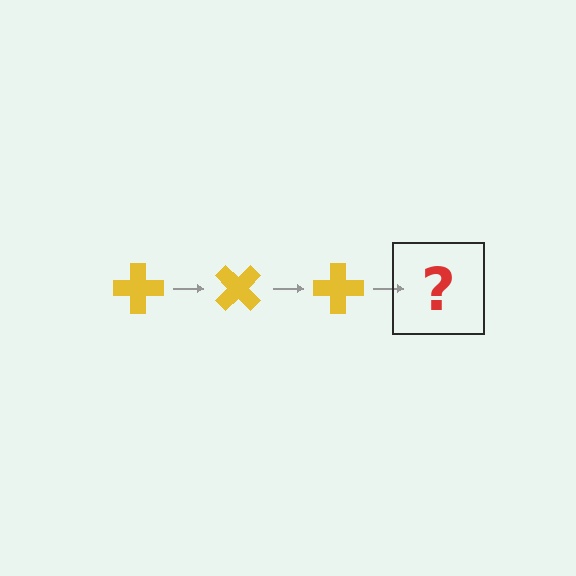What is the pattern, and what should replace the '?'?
The pattern is that the cross rotates 45 degrees each step. The '?' should be a yellow cross rotated 135 degrees.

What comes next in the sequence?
The next element should be a yellow cross rotated 135 degrees.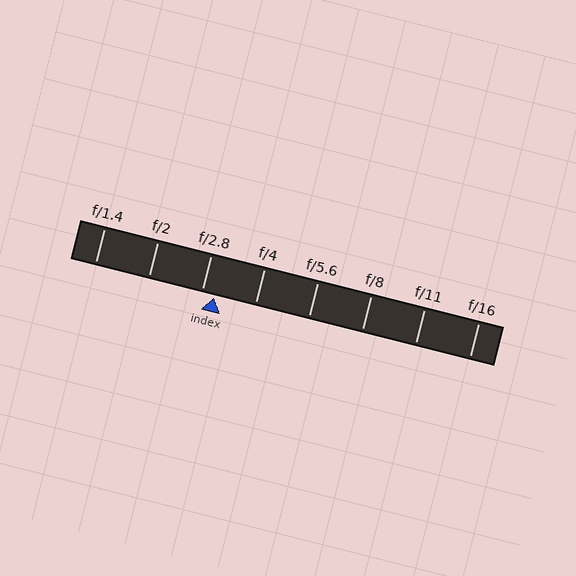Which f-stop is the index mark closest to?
The index mark is closest to f/2.8.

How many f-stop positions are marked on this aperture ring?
There are 8 f-stop positions marked.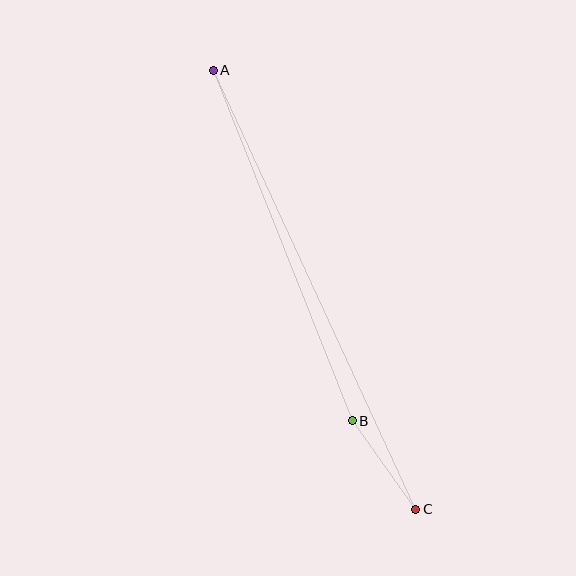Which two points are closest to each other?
Points B and C are closest to each other.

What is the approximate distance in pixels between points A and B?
The distance between A and B is approximately 377 pixels.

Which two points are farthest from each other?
Points A and C are farthest from each other.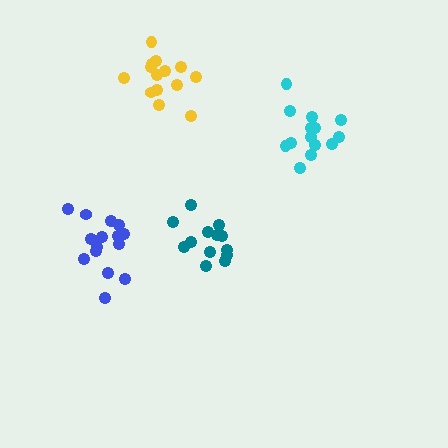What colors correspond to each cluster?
The clusters are colored: teal, cyan, blue, yellow.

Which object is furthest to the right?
The cyan cluster is rightmost.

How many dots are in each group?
Group 1: 13 dots, Group 2: 14 dots, Group 3: 15 dots, Group 4: 14 dots (56 total).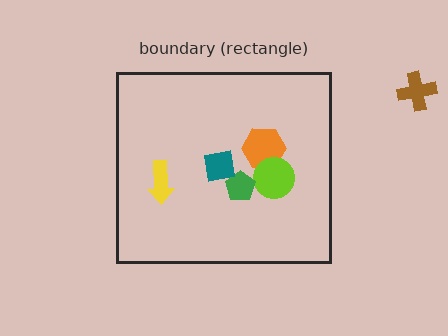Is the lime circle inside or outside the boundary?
Inside.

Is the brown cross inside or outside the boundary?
Outside.